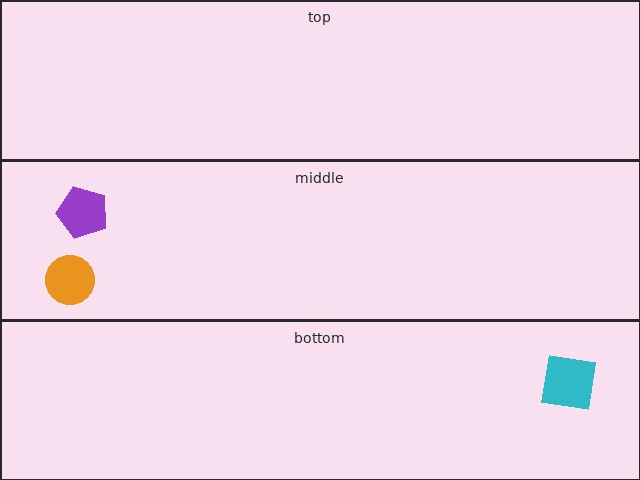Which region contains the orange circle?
The middle region.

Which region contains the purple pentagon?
The middle region.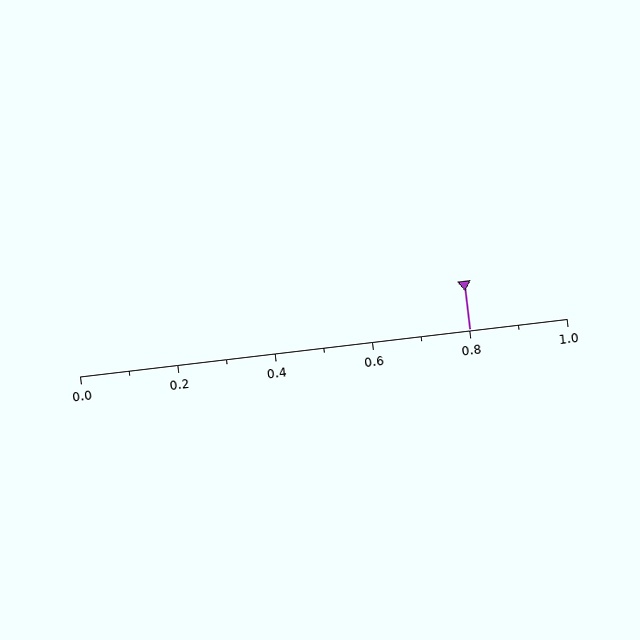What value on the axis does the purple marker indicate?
The marker indicates approximately 0.8.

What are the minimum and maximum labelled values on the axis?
The axis runs from 0.0 to 1.0.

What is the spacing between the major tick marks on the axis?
The major ticks are spaced 0.2 apart.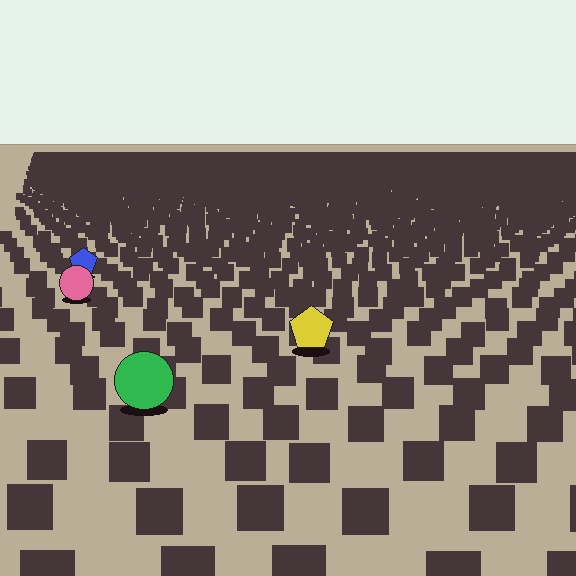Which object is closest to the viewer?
The green circle is closest. The texture marks near it are larger and more spread out.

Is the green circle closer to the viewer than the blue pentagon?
Yes. The green circle is closer — you can tell from the texture gradient: the ground texture is coarser near it.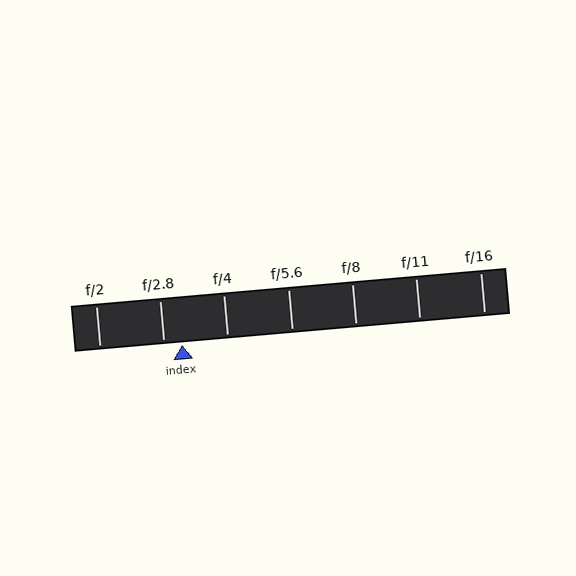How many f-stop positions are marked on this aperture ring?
There are 7 f-stop positions marked.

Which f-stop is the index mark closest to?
The index mark is closest to f/2.8.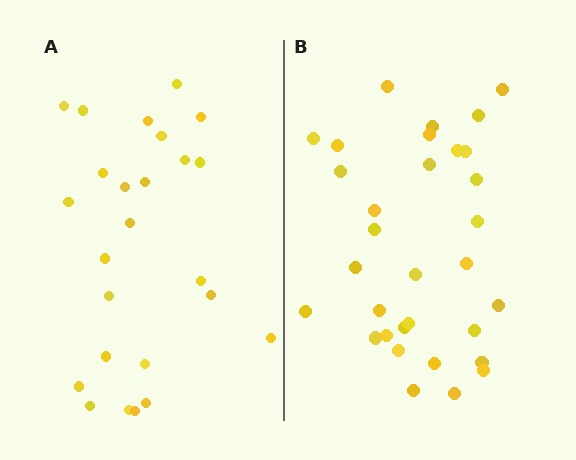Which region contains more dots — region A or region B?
Region B (the right region) has more dots.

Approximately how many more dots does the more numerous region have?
Region B has roughly 8 or so more dots than region A.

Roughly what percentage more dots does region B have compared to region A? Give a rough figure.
About 30% more.